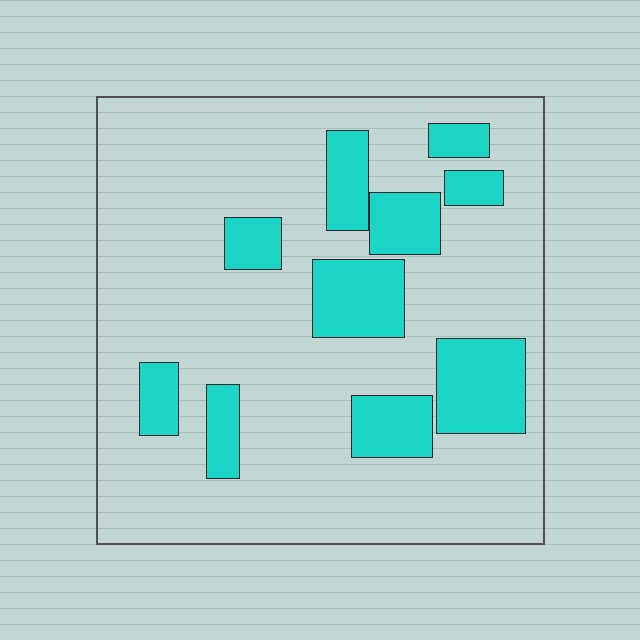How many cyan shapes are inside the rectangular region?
10.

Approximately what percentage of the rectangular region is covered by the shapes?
Approximately 20%.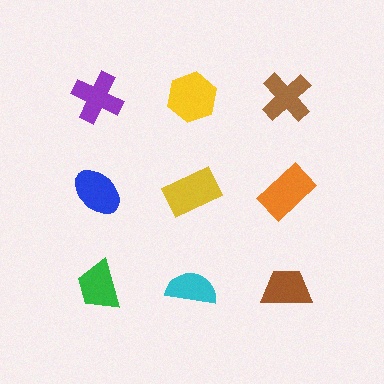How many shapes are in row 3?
3 shapes.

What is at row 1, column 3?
A brown cross.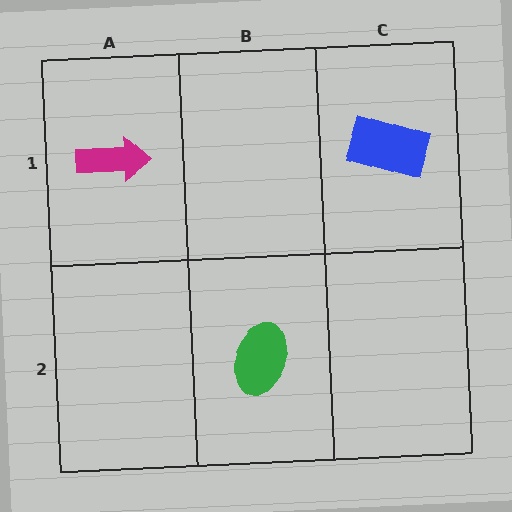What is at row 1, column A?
A magenta arrow.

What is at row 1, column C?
A blue rectangle.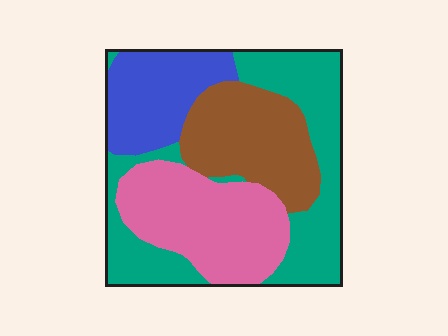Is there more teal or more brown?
Teal.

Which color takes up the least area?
Blue, at roughly 20%.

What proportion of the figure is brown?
Brown covers around 20% of the figure.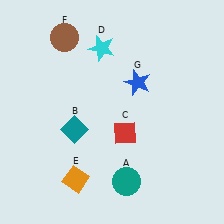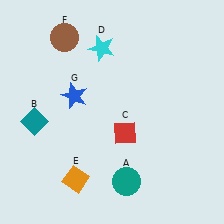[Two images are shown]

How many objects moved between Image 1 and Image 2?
2 objects moved between the two images.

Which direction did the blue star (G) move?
The blue star (G) moved left.